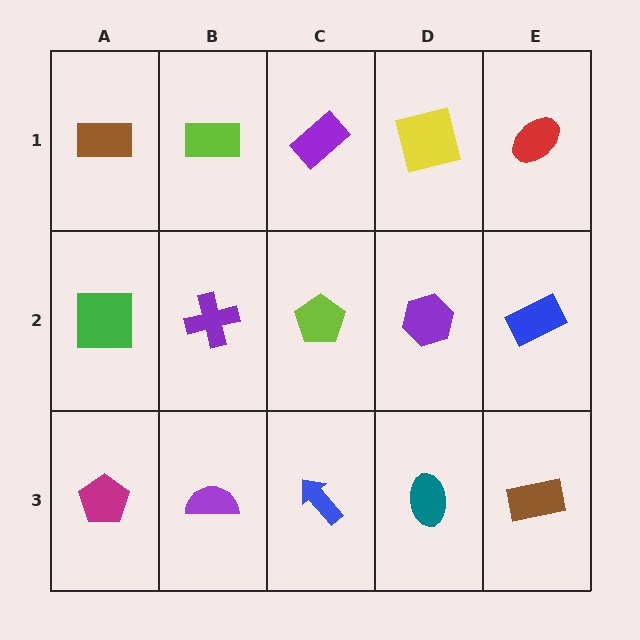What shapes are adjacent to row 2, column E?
A red ellipse (row 1, column E), a brown rectangle (row 3, column E), a purple hexagon (row 2, column D).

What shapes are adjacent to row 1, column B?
A purple cross (row 2, column B), a brown rectangle (row 1, column A), a purple rectangle (row 1, column C).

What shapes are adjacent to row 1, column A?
A green square (row 2, column A), a lime rectangle (row 1, column B).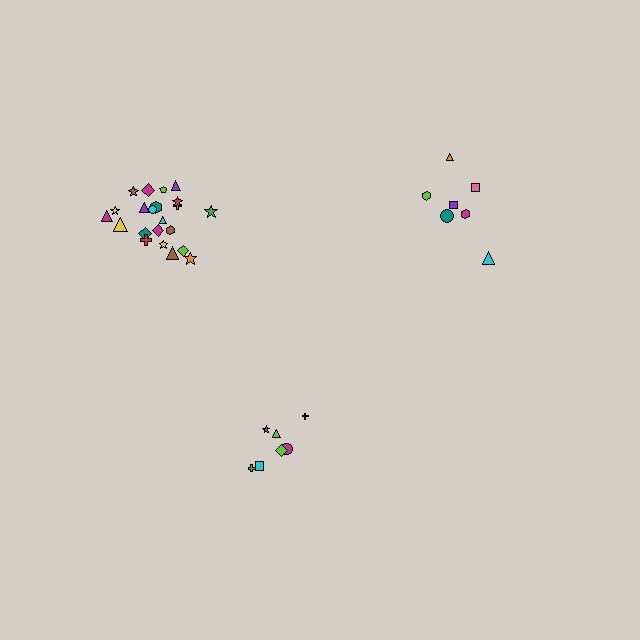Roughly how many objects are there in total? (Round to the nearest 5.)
Roughly 35 objects in total.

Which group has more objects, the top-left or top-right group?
The top-left group.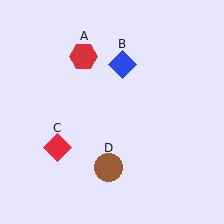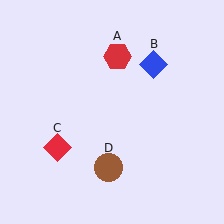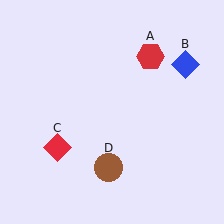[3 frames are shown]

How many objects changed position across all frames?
2 objects changed position: red hexagon (object A), blue diamond (object B).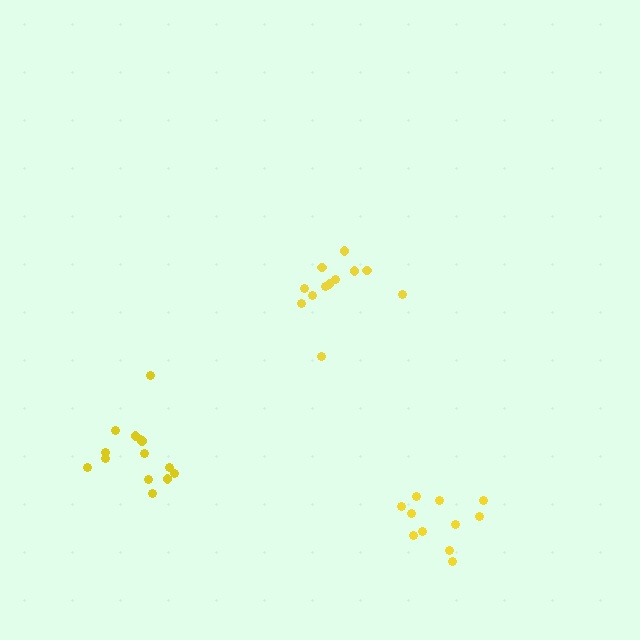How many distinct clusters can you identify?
There are 3 distinct clusters.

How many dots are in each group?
Group 1: 12 dots, Group 2: 11 dots, Group 3: 14 dots (37 total).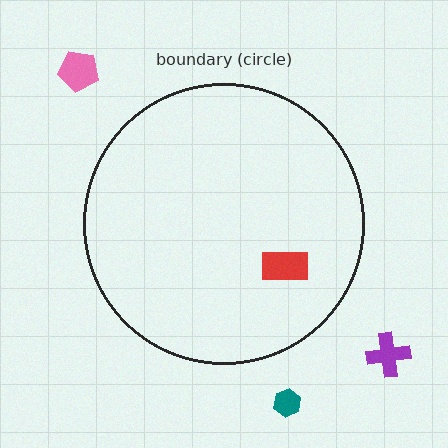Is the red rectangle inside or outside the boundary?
Inside.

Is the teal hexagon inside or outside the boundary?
Outside.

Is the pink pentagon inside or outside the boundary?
Outside.